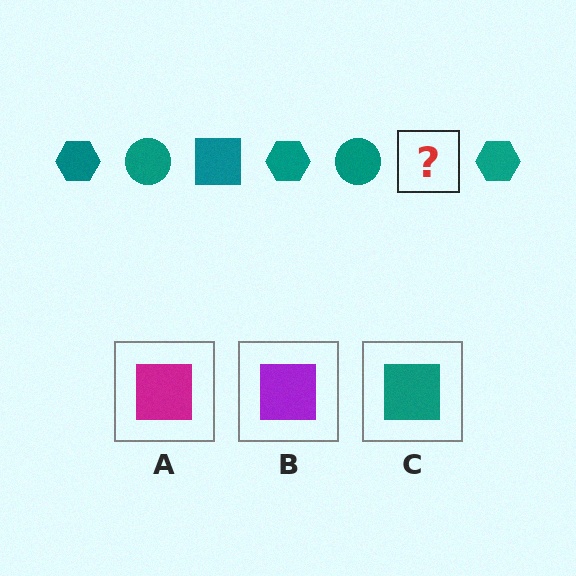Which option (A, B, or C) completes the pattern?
C.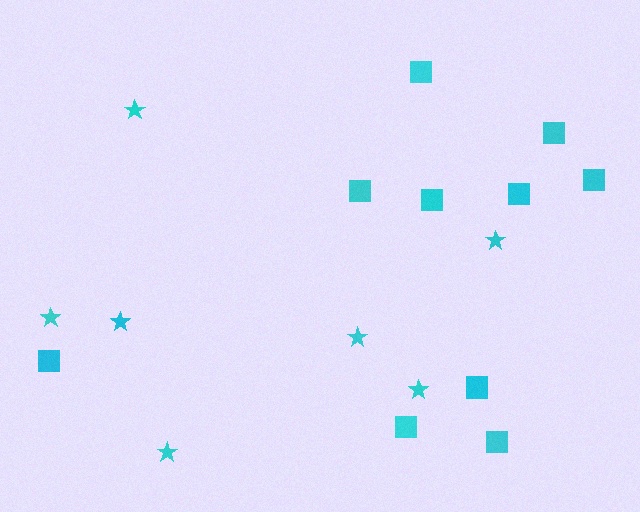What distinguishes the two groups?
There are 2 groups: one group of squares (10) and one group of stars (7).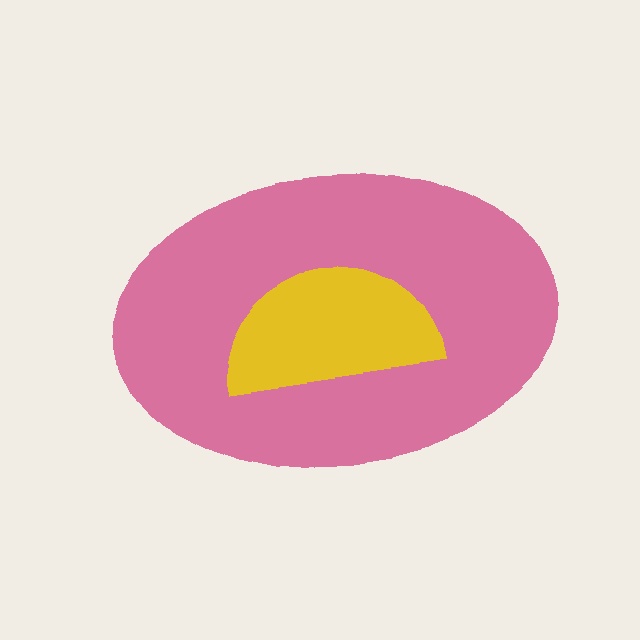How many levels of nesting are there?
2.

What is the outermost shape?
The pink ellipse.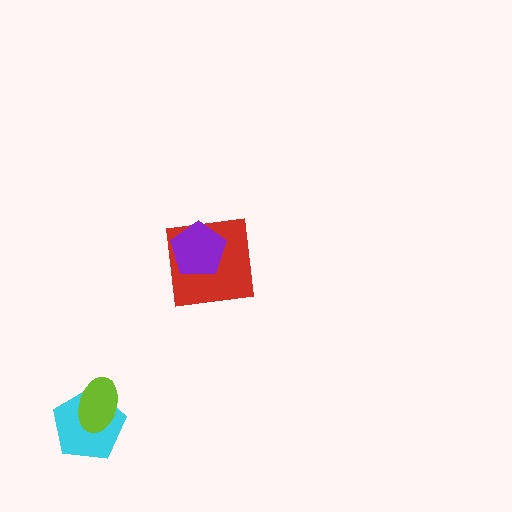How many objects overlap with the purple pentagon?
1 object overlaps with the purple pentagon.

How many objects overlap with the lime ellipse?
1 object overlaps with the lime ellipse.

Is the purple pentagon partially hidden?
No, no other shape covers it.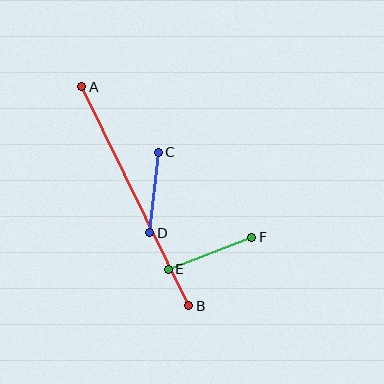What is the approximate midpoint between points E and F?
The midpoint is at approximately (210, 253) pixels.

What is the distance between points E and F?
The distance is approximately 90 pixels.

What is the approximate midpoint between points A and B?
The midpoint is at approximately (135, 196) pixels.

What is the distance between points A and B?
The distance is approximately 244 pixels.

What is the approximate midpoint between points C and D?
The midpoint is at approximately (154, 192) pixels.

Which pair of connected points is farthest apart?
Points A and B are farthest apart.